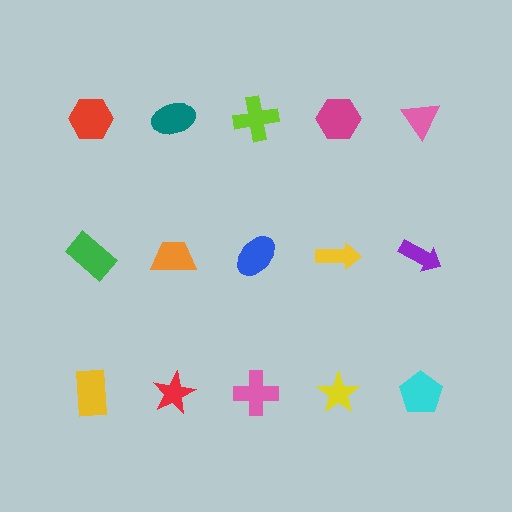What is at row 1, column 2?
A teal ellipse.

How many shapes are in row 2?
5 shapes.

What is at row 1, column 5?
A pink triangle.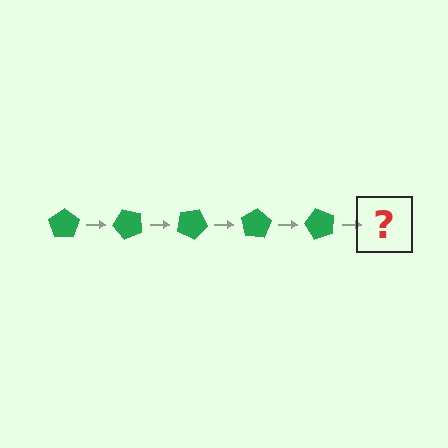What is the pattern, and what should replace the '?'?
The pattern is that the pentagon rotates 50 degrees each step. The '?' should be a green pentagon rotated 250 degrees.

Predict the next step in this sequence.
The next step is a green pentagon rotated 250 degrees.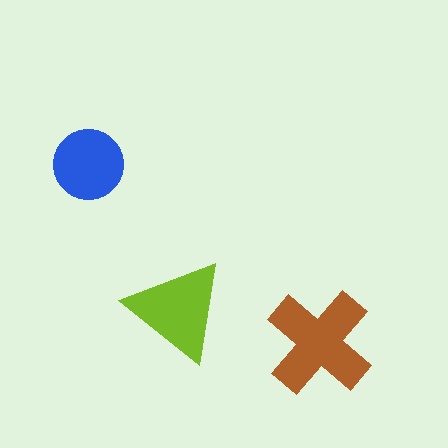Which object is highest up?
The blue circle is topmost.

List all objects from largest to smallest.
The brown cross, the lime triangle, the blue circle.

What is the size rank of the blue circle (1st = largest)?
3rd.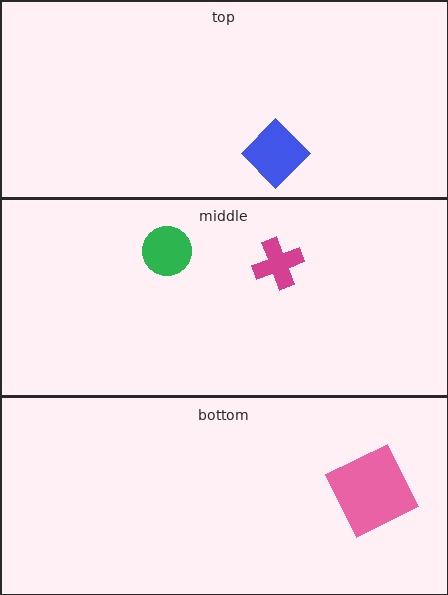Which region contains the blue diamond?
The top region.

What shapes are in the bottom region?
The pink square.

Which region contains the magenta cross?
The middle region.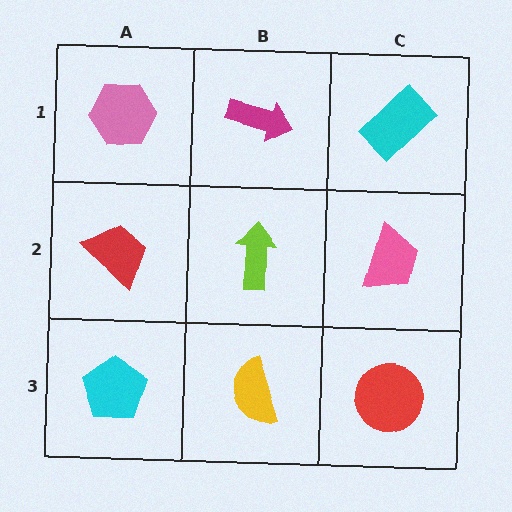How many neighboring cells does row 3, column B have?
3.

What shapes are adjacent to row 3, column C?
A pink trapezoid (row 2, column C), a yellow semicircle (row 3, column B).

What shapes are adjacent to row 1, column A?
A red trapezoid (row 2, column A), a magenta arrow (row 1, column B).